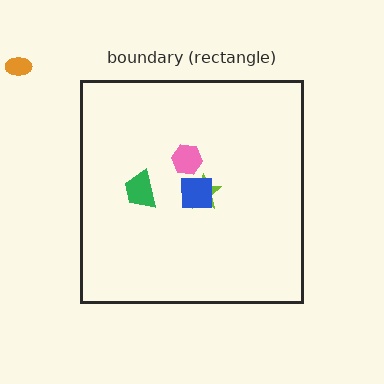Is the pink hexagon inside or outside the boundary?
Inside.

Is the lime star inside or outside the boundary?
Inside.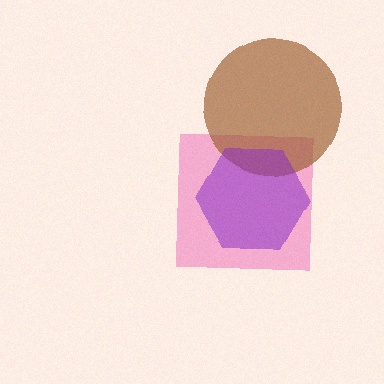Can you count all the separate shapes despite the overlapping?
Yes, there are 3 separate shapes.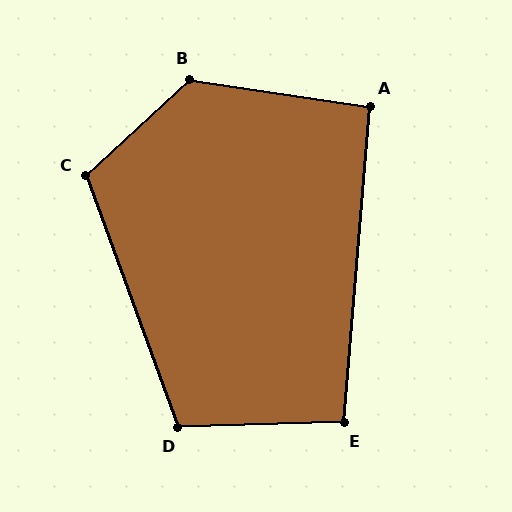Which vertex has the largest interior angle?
B, at approximately 129 degrees.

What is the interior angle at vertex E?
Approximately 96 degrees (obtuse).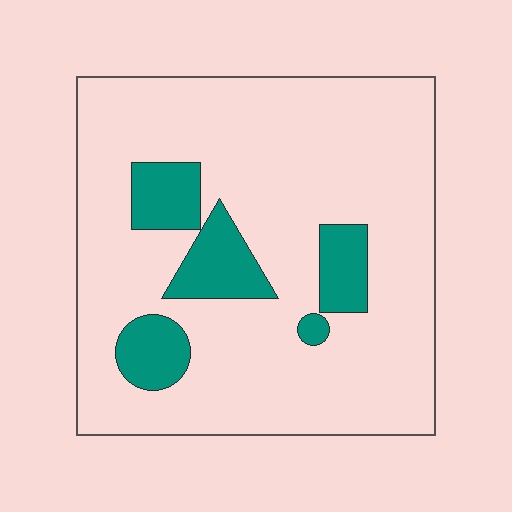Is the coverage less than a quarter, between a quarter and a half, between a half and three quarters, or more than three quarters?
Less than a quarter.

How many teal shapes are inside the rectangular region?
5.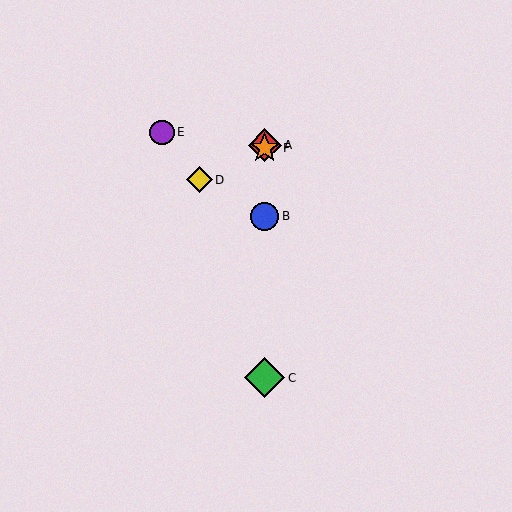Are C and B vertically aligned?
Yes, both are at x≈265.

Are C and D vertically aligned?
No, C is at x≈265 and D is at x≈199.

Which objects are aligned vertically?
Objects A, B, C, F are aligned vertically.